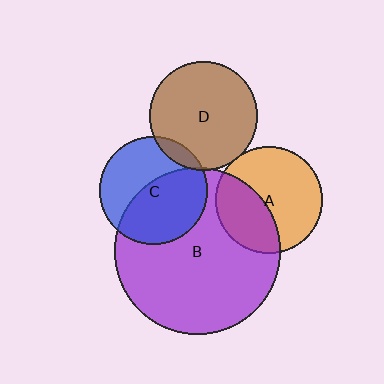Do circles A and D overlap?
Yes.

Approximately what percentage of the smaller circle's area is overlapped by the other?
Approximately 5%.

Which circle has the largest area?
Circle B (purple).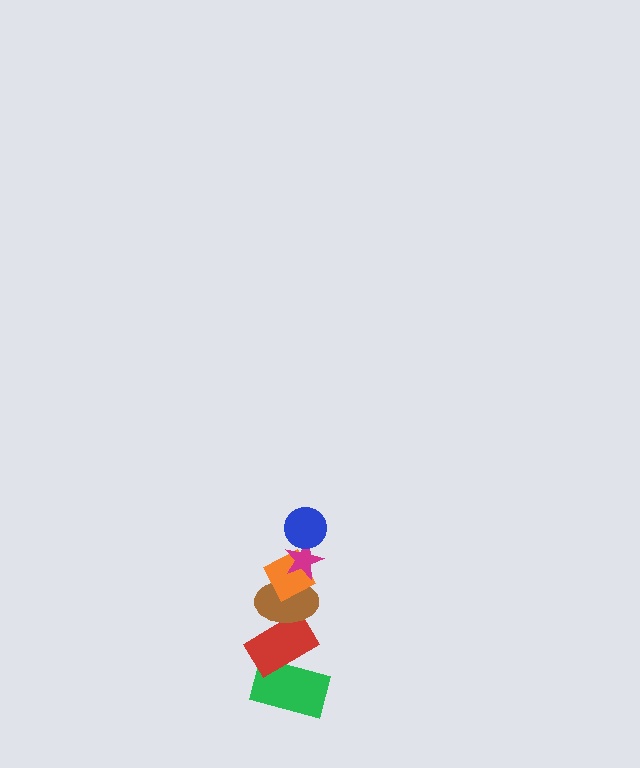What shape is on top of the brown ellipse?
The orange diamond is on top of the brown ellipse.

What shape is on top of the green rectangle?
The red rectangle is on top of the green rectangle.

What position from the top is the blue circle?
The blue circle is 1st from the top.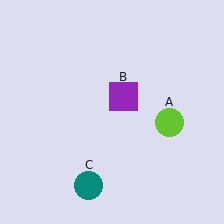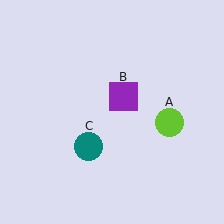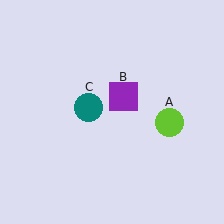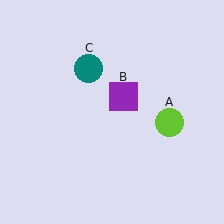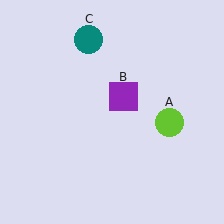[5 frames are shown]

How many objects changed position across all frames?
1 object changed position: teal circle (object C).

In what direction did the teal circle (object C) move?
The teal circle (object C) moved up.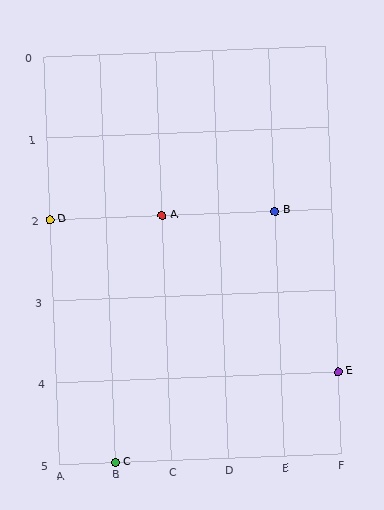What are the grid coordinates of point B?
Point B is at grid coordinates (E, 2).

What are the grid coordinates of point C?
Point C is at grid coordinates (B, 5).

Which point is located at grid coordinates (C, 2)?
Point A is at (C, 2).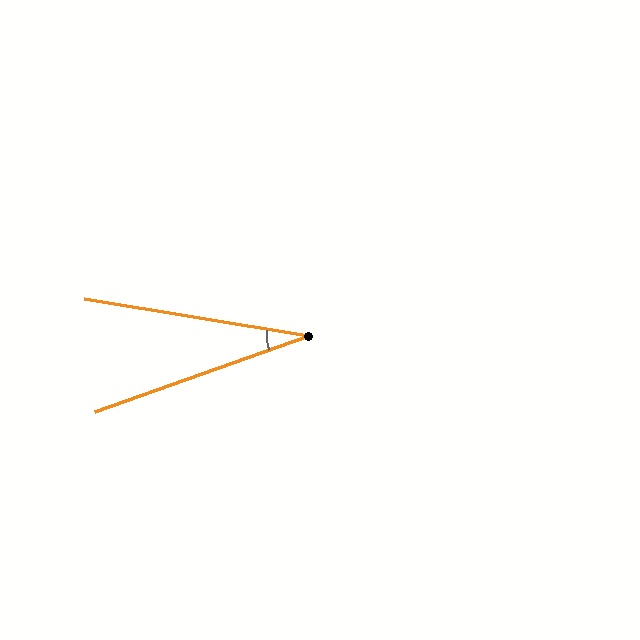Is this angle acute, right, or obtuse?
It is acute.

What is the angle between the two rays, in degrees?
Approximately 29 degrees.